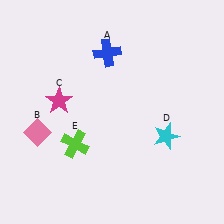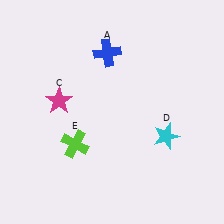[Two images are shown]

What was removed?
The pink diamond (B) was removed in Image 2.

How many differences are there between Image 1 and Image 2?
There is 1 difference between the two images.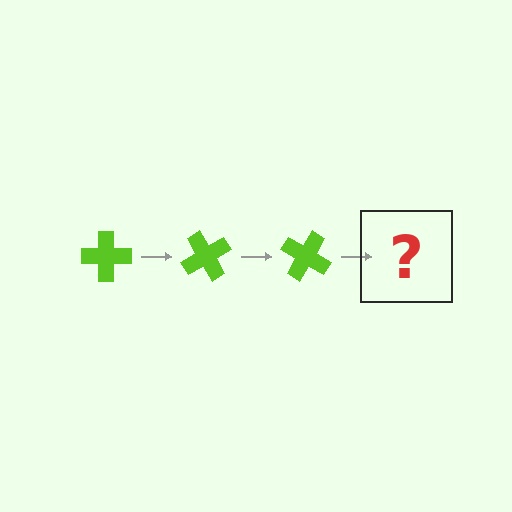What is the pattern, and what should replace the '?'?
The pattern is that the cross rotates 60 degrees each step. The '?' should be a lime cross rotated 180 degrees.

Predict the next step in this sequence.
The next step is a lime cross rotated 180 degrees.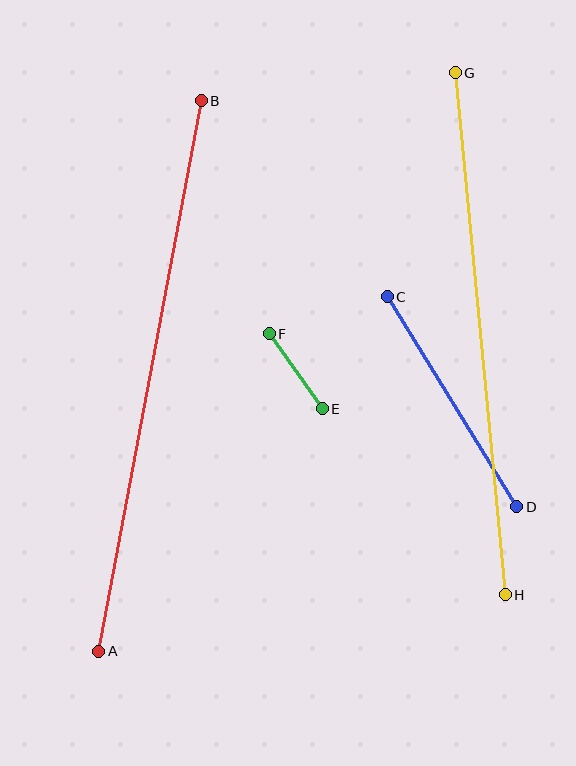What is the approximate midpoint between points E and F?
The midpoint is at approximately (296, 371) pixels.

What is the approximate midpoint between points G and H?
The midpoint is at approximately (480, 334) pixels.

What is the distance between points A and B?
The distance is approximately 560 pixels.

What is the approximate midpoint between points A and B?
The midpoint is at approximately (150, 376) pixels.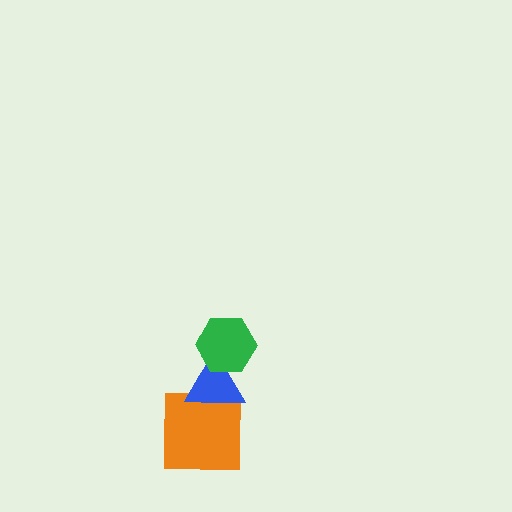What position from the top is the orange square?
The orange square is 3rd from the top.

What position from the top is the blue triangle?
The blue triangle is 2nd from the top.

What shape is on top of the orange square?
The blue triangle is on top of the orange square.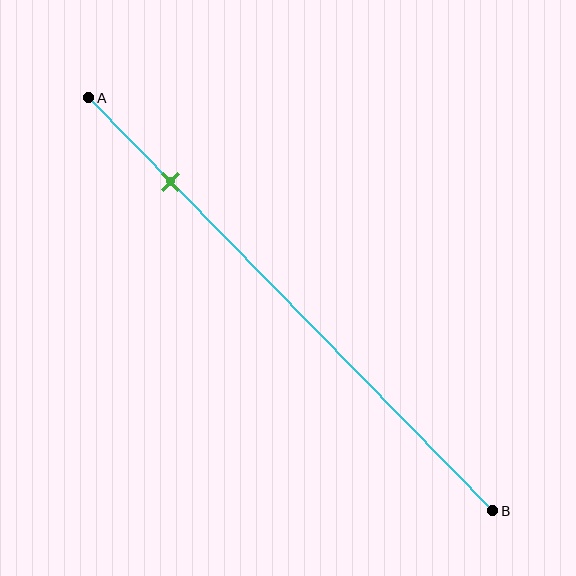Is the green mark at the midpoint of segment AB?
No, the mark is at about 20% from A, not at the 50% midpoint.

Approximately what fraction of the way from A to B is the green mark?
The green mark is approximately 20% of the way from A to B.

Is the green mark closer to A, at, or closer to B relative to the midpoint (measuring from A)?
The green mark is closer to point A than the midpoint of segment AB.